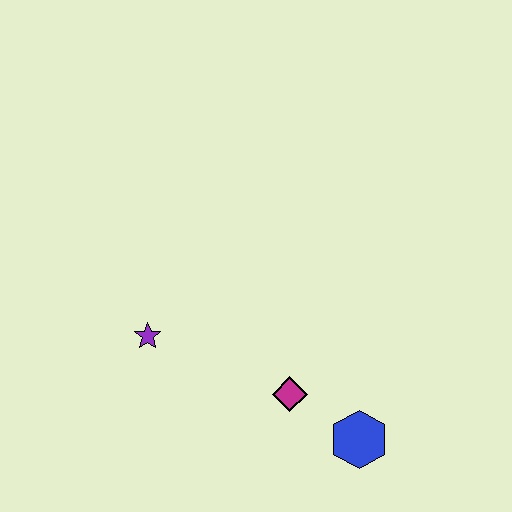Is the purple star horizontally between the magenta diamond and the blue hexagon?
No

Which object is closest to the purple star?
The magenta diamond is closest to the purple star.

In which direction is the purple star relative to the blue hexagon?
The purple star is to the left of the blue hexagon.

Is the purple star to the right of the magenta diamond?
No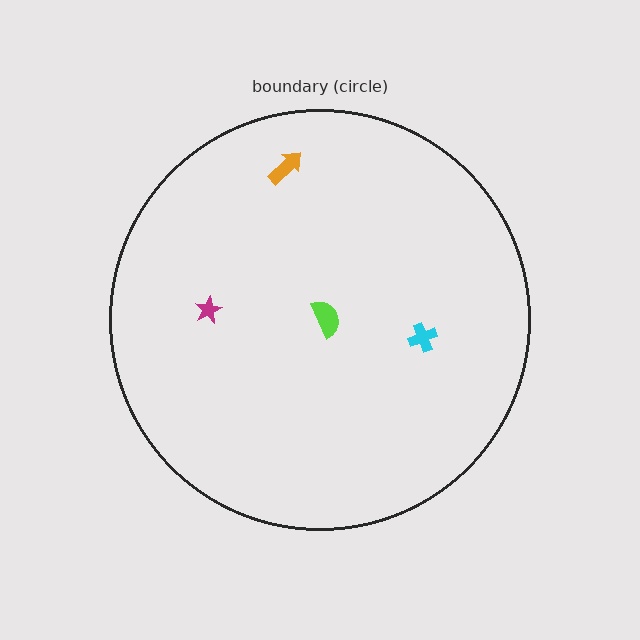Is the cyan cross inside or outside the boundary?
Inside.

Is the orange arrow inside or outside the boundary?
Inside.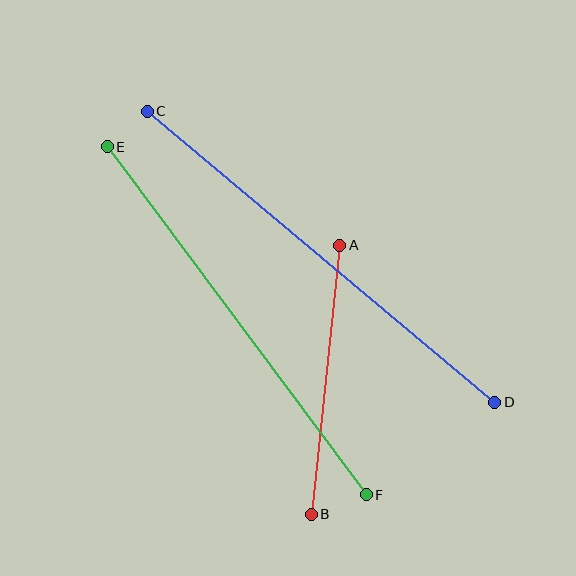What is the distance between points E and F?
The distance is approximately 434 pixels.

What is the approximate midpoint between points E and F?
The midpoint is at approximately (237, 321) pixels.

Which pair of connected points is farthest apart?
Points C and D are farthest apart.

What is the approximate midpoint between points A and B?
The midpoint is at approximately (326, 380) pixels.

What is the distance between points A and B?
The distance is approximately 270 pixels.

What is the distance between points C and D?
The distance is approximately 453 pixels.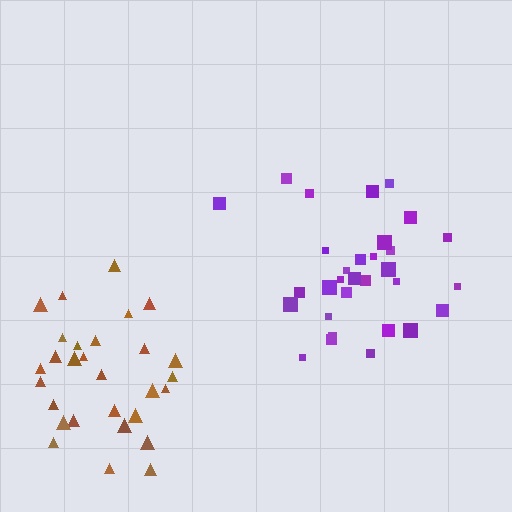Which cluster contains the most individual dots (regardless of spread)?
Purple (31).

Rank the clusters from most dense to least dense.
brown, purple.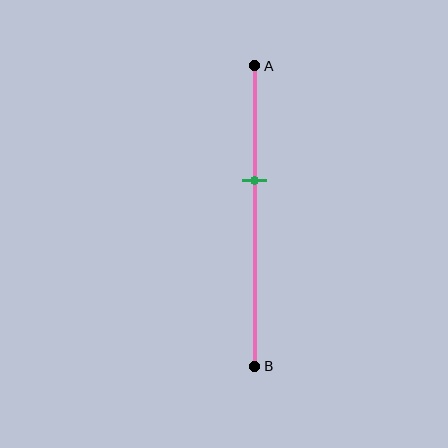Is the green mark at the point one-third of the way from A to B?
No, the mark is at about 40% from A, not at the 33% one-third point.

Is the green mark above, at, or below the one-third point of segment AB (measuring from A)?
The green mark is below the one-third point of segment AB.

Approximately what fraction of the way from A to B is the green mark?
The green mark is approximately 40% of the way from A to B.